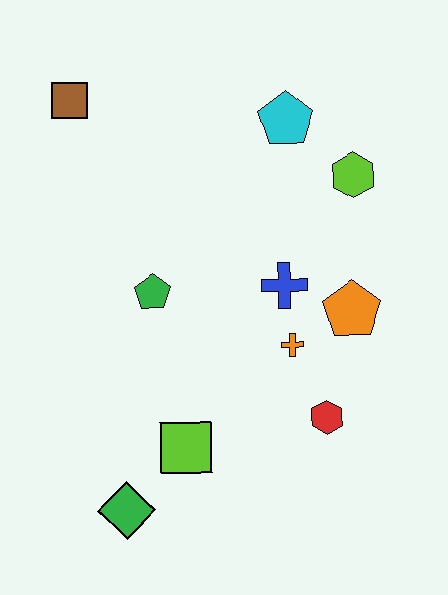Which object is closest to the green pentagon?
The blue cross is closest to the green pentagon.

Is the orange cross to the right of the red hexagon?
No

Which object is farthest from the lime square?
The brown square is farthest from the lime square.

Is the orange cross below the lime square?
No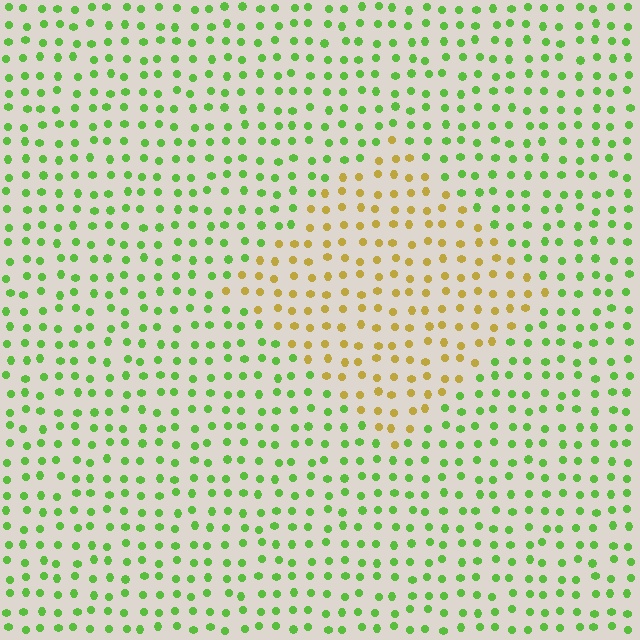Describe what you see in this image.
The image is filled with small lime elements in a uniform arrangement. A diamond-shaped region is visible where the elements are tinted to a slightly different hue, forming a subtle color boundary.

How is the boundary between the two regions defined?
The boundary is defined purely by a slight shift in hue (about 58 degrees). Spacing, size, and orientation are identical on both sides.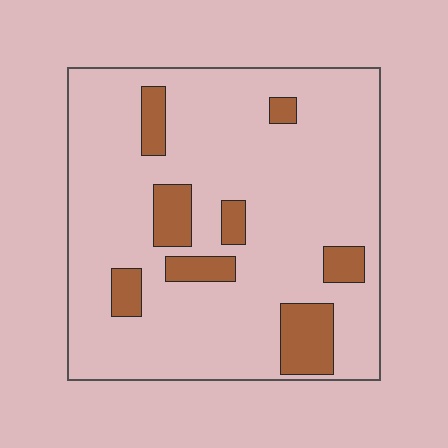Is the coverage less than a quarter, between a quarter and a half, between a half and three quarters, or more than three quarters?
Less than a quarter.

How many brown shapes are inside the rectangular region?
8.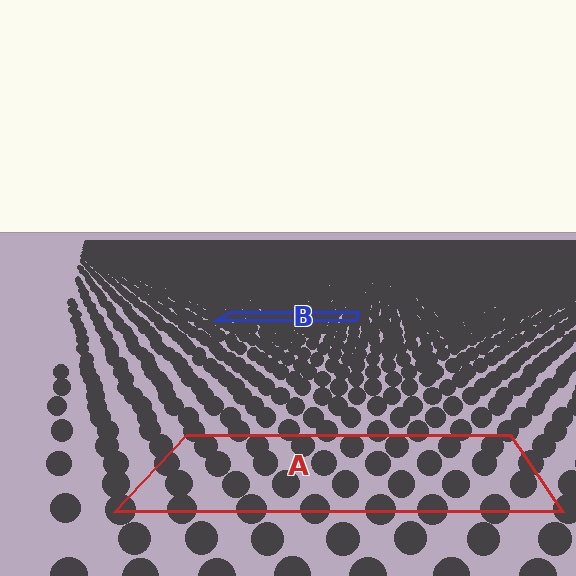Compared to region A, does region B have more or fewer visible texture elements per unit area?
Region B has more texture elements per unit area — they are packed more densely because it is farther away.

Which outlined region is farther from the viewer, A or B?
Region B is farther from the viewer — the texture elements inside it appear smaller and more densely packed.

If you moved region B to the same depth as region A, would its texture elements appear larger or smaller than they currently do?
They would appear larger. At a closer depth, the same texture elements are projected at a bigger on-screen size.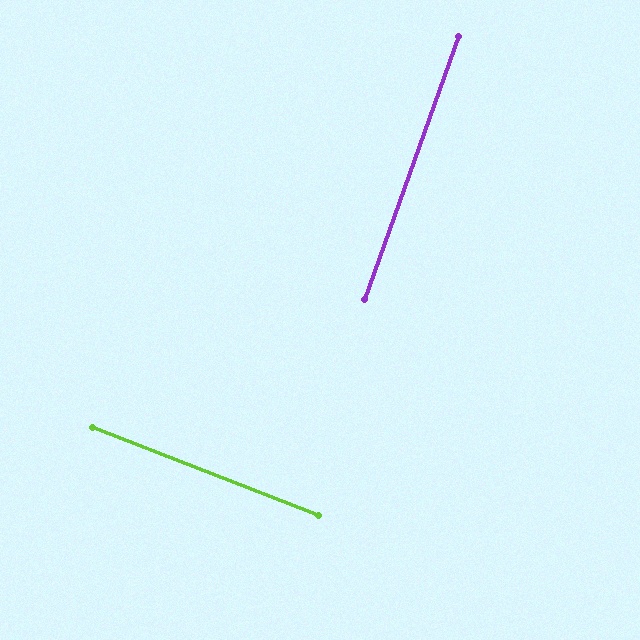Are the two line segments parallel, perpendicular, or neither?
Perpendicular — they meet at approximately 89°.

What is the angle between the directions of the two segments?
Approximately 89 degrees.